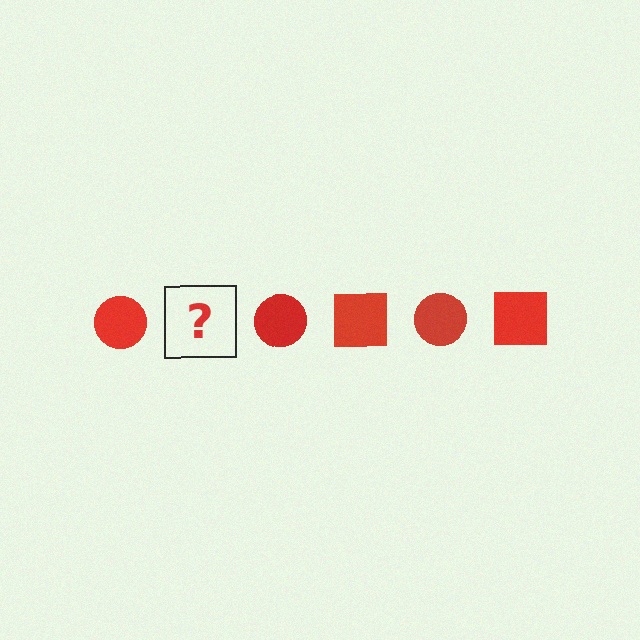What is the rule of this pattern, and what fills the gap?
The rule is that the pattern cycles through circle, square shapes in red. The gap should be filled with a red square.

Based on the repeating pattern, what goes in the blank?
The blank should be a red square.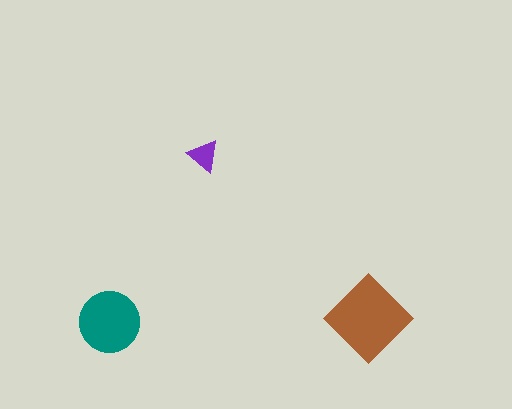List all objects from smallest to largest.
The purple triangle, the teal circle, the brown diamond.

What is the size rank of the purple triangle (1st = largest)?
3rd.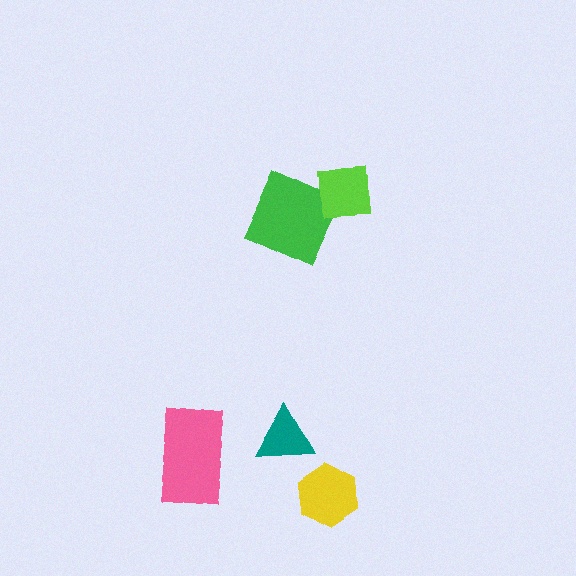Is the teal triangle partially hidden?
No, no other shape covers it.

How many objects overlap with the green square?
1 object overlaps with the green square.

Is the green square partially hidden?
Yes, it is partially covered by another shape.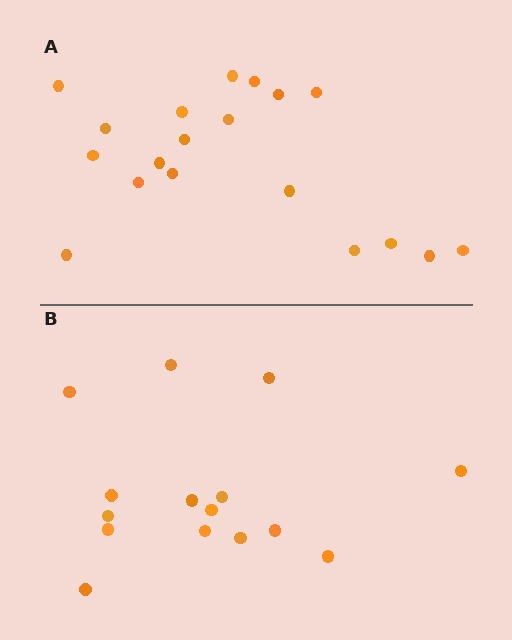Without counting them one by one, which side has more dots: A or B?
Region A (the top region) has more dots.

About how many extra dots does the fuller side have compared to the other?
Region A has about 4 more dots than region B.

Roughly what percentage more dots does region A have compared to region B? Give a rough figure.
About 25% more.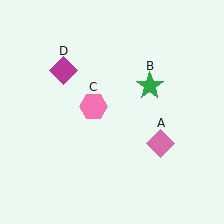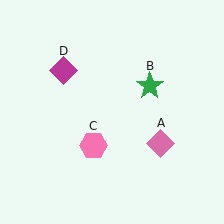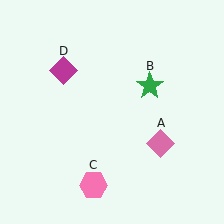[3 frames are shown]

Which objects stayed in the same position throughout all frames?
Pink diamond (object A) and green star (object B) and magenta diamond (object D) remained stationary.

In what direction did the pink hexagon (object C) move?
The pink hexagon (object C) moved down.